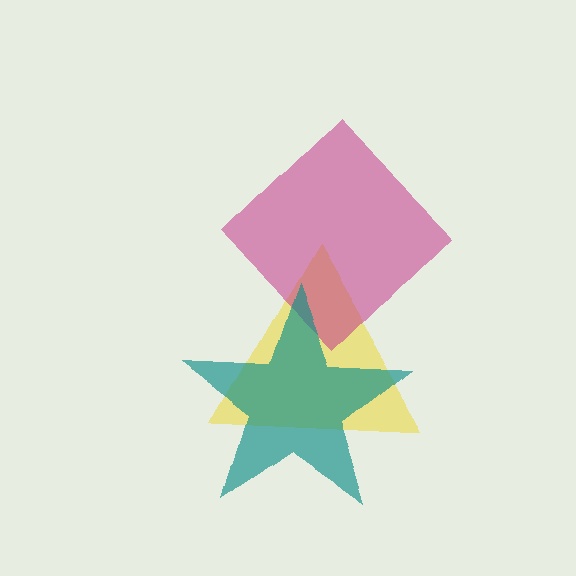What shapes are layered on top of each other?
The layered shapes are: a yellow triangle, a magenta diamond, a teal star.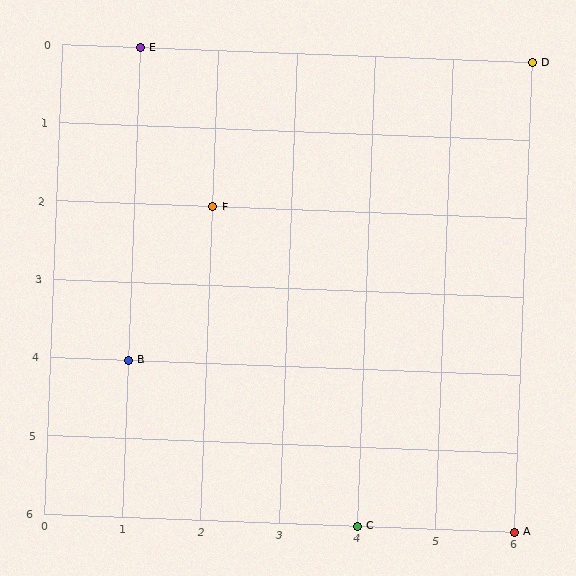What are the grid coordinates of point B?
Point B is at grid coordinates (1, 4).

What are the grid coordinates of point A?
Point A is at grid coordinates (6, 6).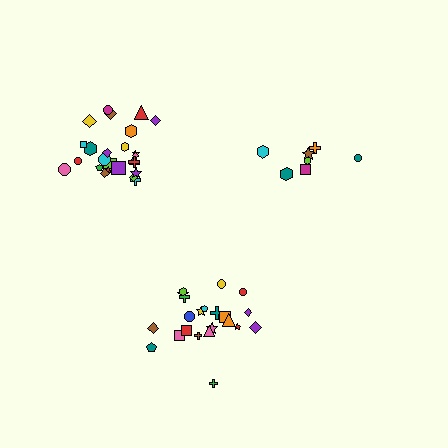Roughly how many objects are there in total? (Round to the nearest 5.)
Roughly 55 objects in total.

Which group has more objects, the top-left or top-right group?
The top-left group.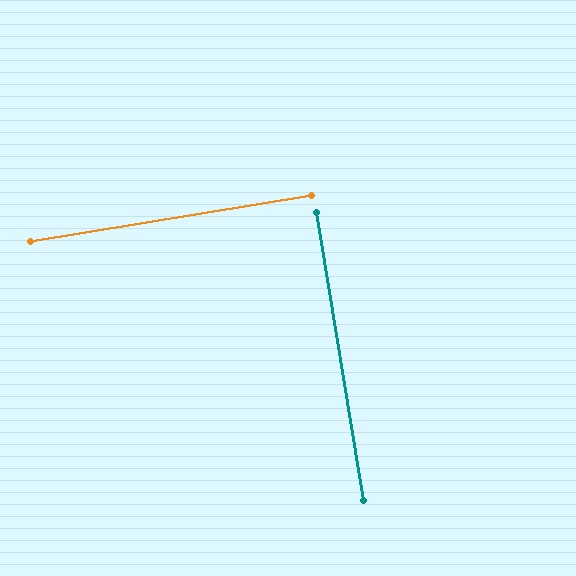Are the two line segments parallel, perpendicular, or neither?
Perpendicular — they meet at approximately 90°.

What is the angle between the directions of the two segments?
Approximately 90 degrees.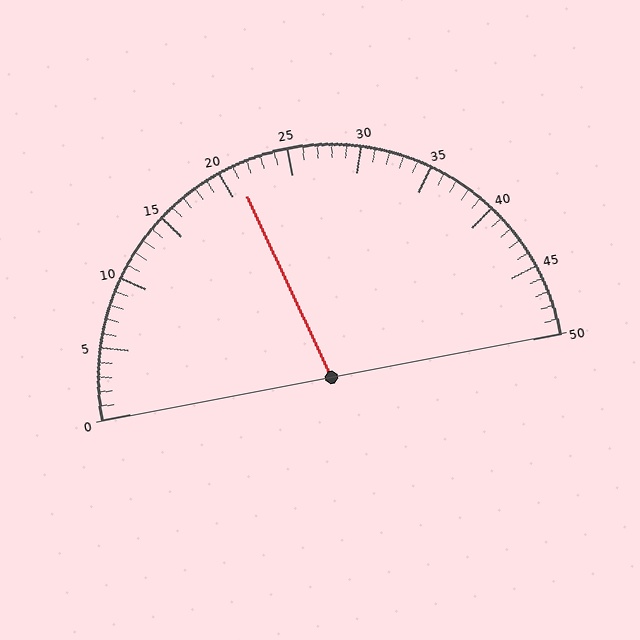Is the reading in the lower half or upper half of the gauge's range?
The reading is in the lower half of the range (0 to 50).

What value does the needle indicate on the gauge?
The needle indicates approximately 21.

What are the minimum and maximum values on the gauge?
The gauge ranges from 0 to 50.